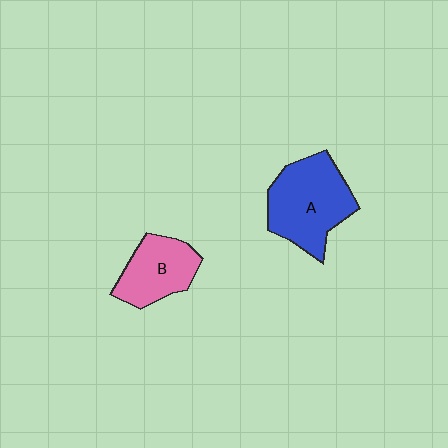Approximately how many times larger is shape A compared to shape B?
Approximately 1.5 times.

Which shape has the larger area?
Shape A (blue).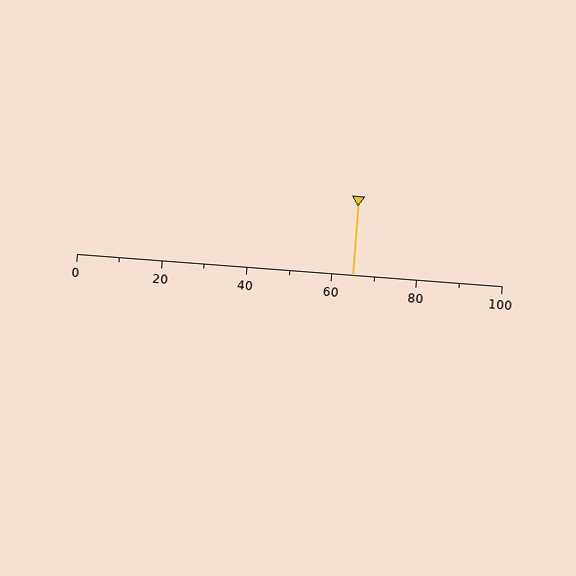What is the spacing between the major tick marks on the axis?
The major ticks are spaced 20 apart.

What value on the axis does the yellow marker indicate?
The marker indicates approximately 65.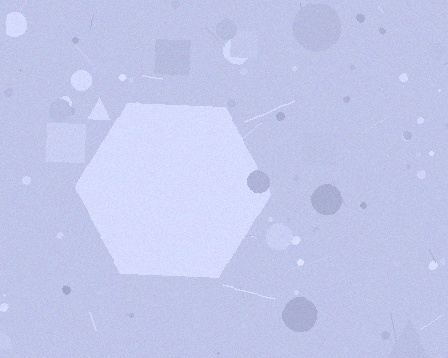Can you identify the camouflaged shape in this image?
The camouflaged shape is a hexagon.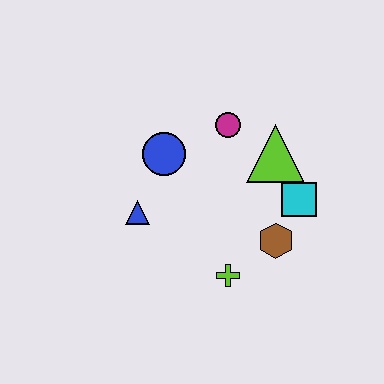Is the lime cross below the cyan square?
Yes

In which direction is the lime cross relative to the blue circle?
The lime cross is below the blue circle.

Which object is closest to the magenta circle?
The lime triangle is closest to the magenta circle.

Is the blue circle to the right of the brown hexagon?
No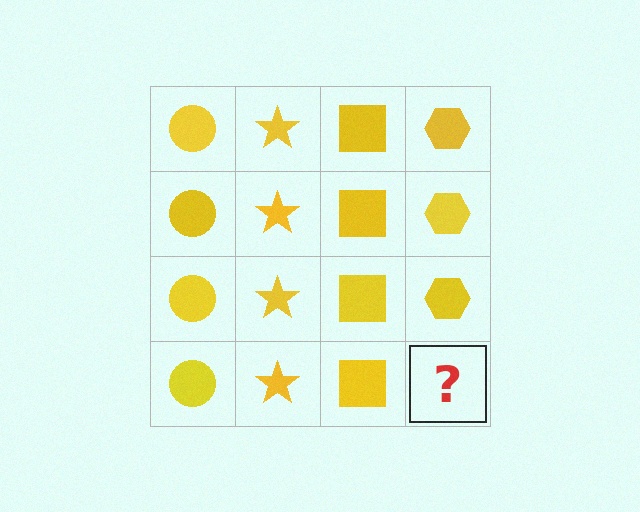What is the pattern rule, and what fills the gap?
The rule is that each column has a consistent shape. The gap should be filled with a yellow hexagon.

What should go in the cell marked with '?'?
The missing cell should contain a yellow hexagon.